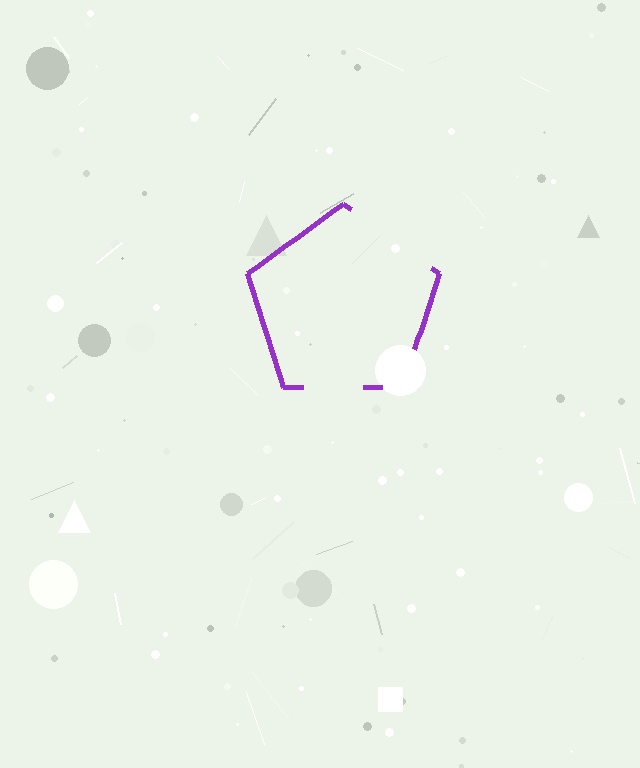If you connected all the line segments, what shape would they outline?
They would outline a pentagon.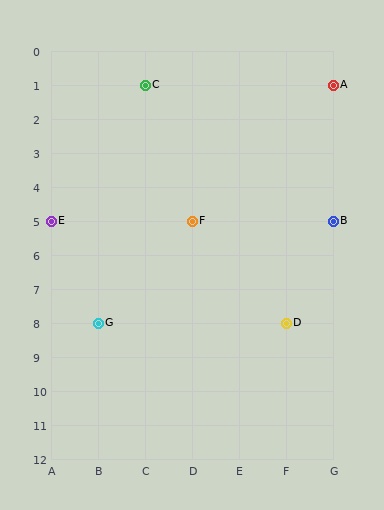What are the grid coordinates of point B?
Point B is at grid coordinates (G, 5).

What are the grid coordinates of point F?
Point F is at grid coordinates (D, 5).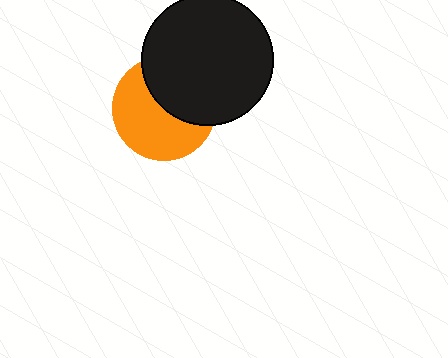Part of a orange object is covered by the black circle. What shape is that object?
It is a circle.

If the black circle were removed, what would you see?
You would see the complete orange circle.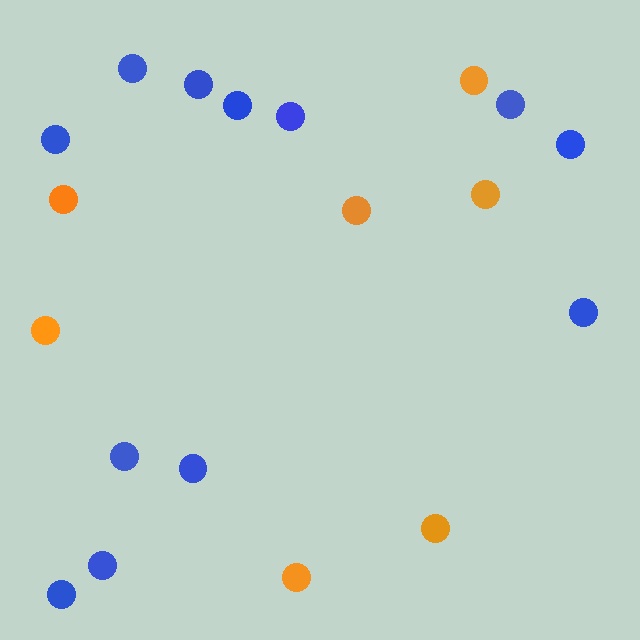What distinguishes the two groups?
There are 2 groups: one group of orange circles (7) and one group of blue circles (12).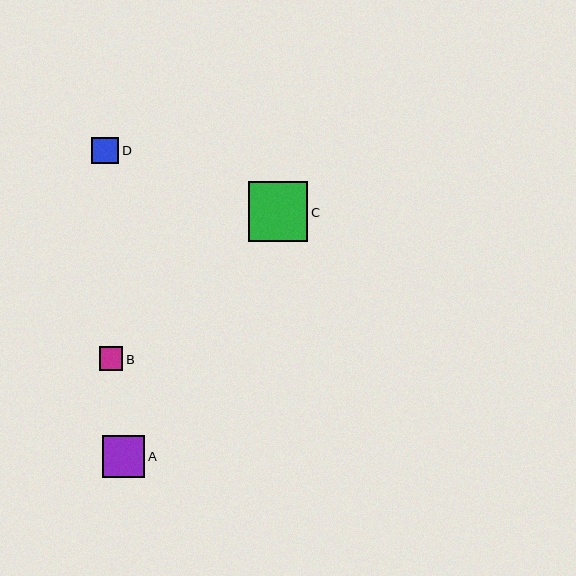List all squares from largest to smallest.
From largest to smallest: C, A, D, B.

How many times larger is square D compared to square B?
Square D is approximately 1.1 times the size of square B.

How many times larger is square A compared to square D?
Square A is approximately 1.6 times the size of square D.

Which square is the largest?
Square C is the largest with a size of approximately 59 pixels.